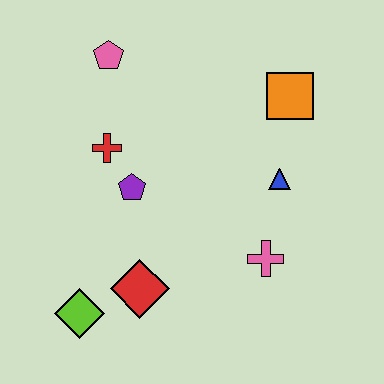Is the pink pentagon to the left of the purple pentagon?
Yes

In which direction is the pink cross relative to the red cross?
The pink cross is to the right of the red cross.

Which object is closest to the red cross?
The purple pentagon is closest to the red cross.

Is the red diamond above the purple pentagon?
No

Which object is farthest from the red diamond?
The orange square is farthest from the red diamond.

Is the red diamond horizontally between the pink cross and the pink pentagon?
Yes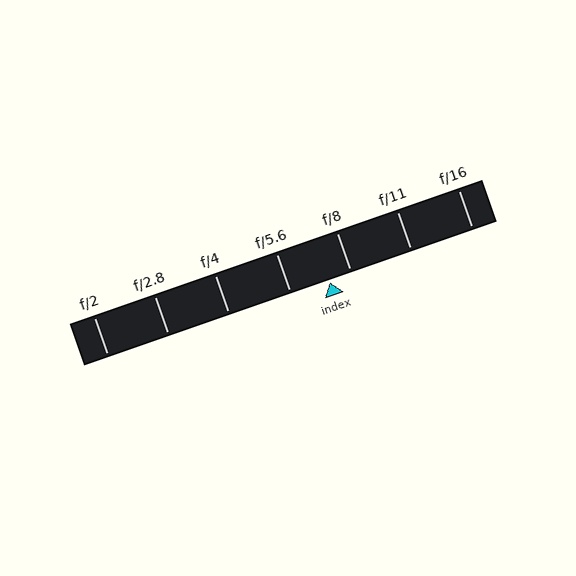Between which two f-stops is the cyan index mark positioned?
The index mark is between f/5.6 and f/8.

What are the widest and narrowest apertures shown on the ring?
The widest aperture shown is f/2 and the narrowest is f/16.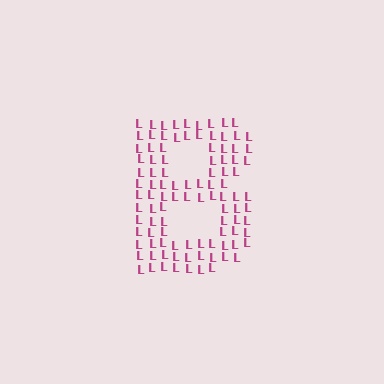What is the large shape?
The large shape is the letter B.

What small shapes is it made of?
It is made of small letter L's.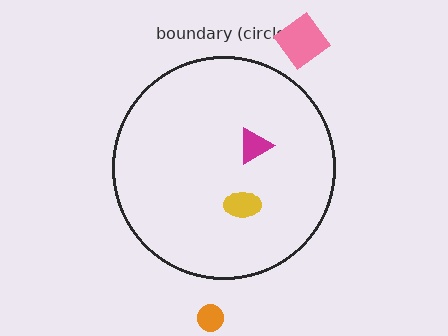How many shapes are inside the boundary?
2 inside, 2 outside.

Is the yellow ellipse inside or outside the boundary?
Inside.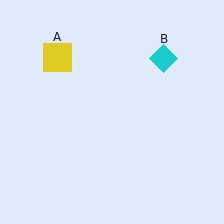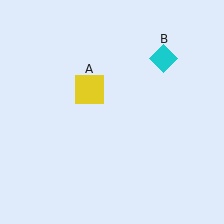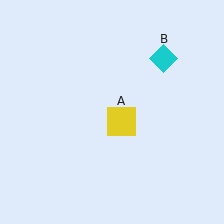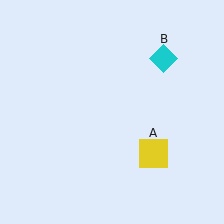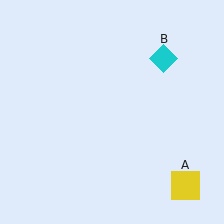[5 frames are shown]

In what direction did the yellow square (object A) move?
The yellow square (object A) moved down and to the right.